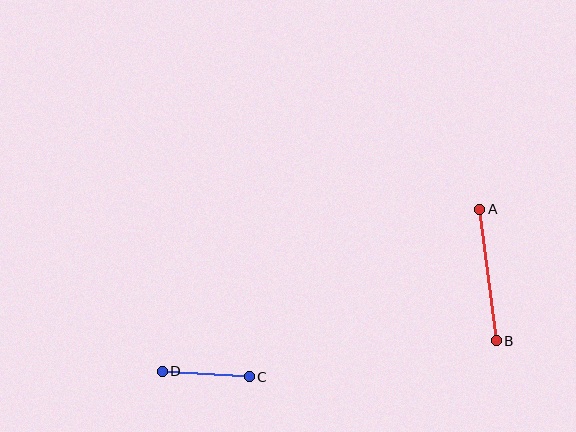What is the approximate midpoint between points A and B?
The midpoint is at approximately (488, 275) pixels.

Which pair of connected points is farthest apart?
Points A and B are farthest apart.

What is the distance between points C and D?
The distance is approximately 87 pixels.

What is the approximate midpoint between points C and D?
The midpoint is at approximately (206, 374) pixels.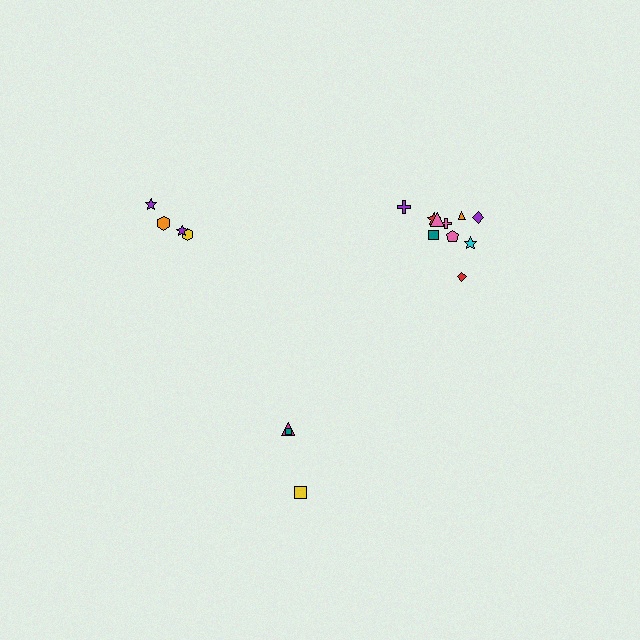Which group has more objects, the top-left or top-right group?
The top-right group.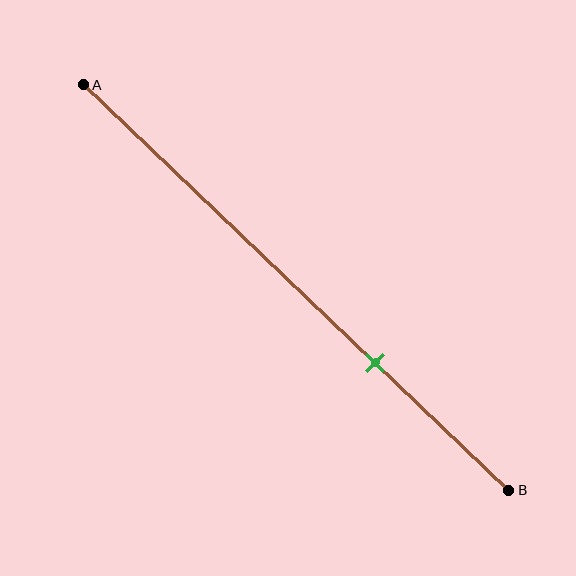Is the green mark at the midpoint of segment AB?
No, the mark is at about 70% from A, not at the 50% midpoint.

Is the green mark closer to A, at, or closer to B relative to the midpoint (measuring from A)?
The green mark is closer to point B than the midpoint of segment AB.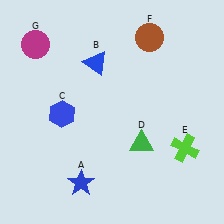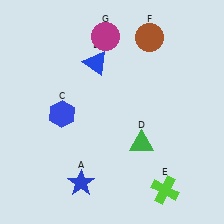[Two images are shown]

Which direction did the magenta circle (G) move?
The magenta circle (G) moved right.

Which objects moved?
The objects that moved are: the lime cross (E), the magenta circle (G).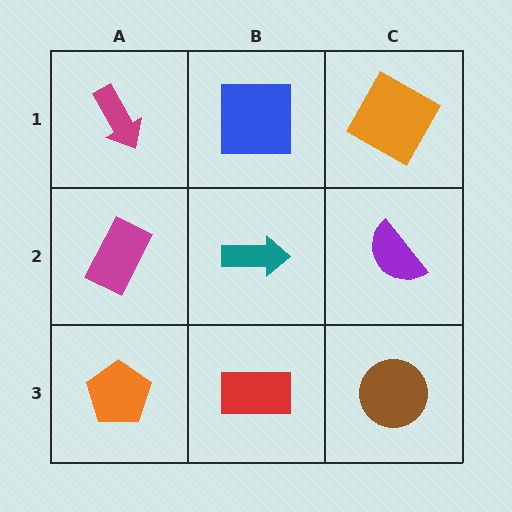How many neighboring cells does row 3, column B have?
3.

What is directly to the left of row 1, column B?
A magenta arrow.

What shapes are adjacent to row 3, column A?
A magenta rectangle (row 2, column A), a red rectangle (row 3, column B).